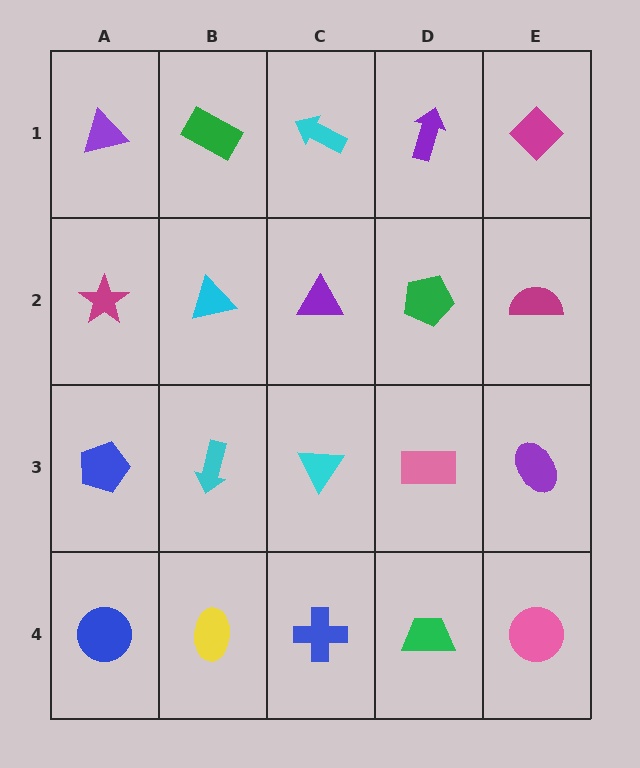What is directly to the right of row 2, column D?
A magenta semicircle.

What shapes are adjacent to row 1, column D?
A green pentagon (row 2, column D), a cyan arrow (row 1, column C), a magenta diamond (row 1, column E).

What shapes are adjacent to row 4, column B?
A cyan arrow (row 3, column B), a blue circle (row 4, column A), a blue cross (row 4, column C).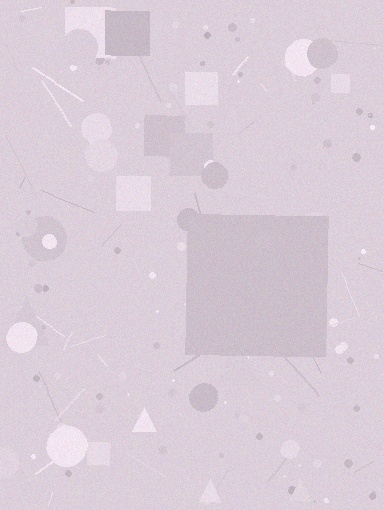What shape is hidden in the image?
A square is hidden in the image.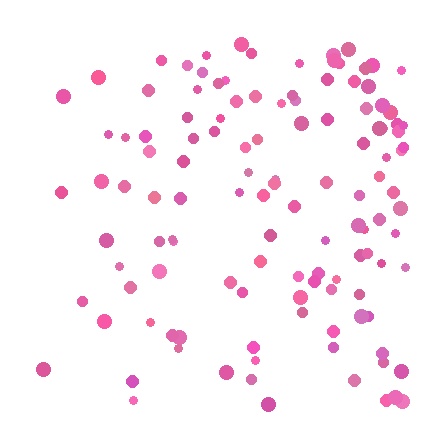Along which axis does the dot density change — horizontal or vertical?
Horizontal.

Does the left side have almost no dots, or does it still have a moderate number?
Still a moderate number, just noticeably fewer than the right.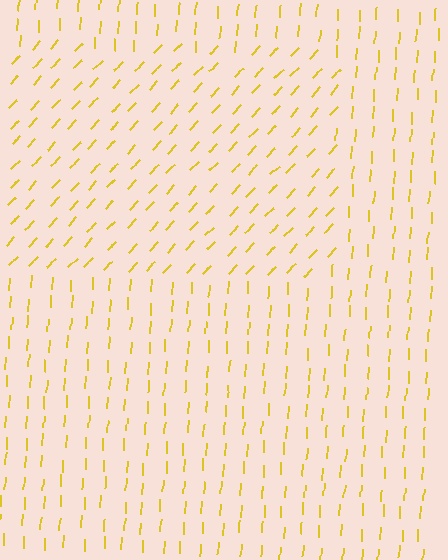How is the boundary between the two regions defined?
The boundary is defined purely by a change in line orientation (approximately 40 degrees difference). All lines are the same color and thickness.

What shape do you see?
I see a rectangle.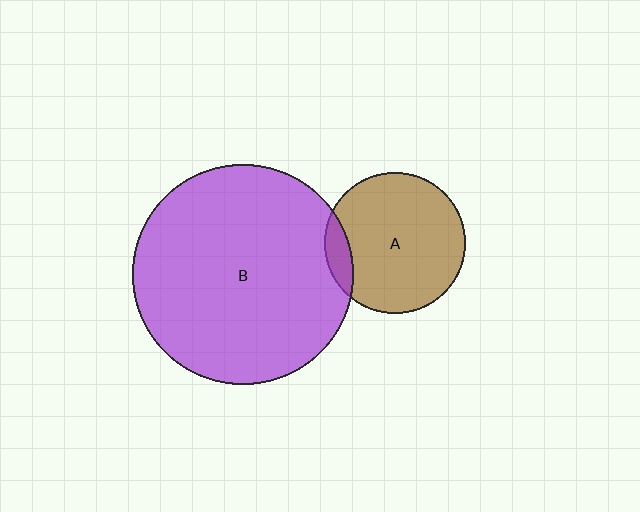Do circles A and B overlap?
Yes.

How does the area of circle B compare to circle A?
Approximately 2.4 times.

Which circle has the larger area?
Circle B (purple).